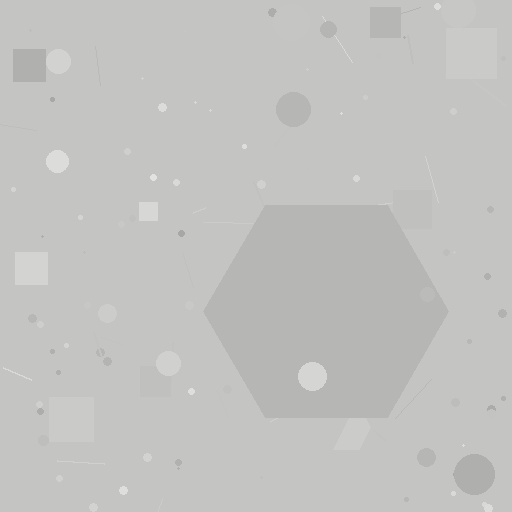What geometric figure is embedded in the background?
A hexagon is embedded in the background.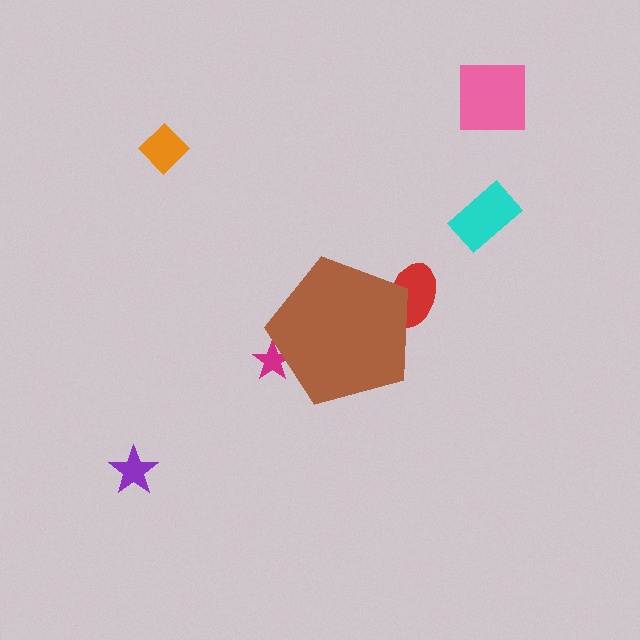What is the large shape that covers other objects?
A brown pentagon.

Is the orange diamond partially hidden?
No, the orange diamond is fully visible.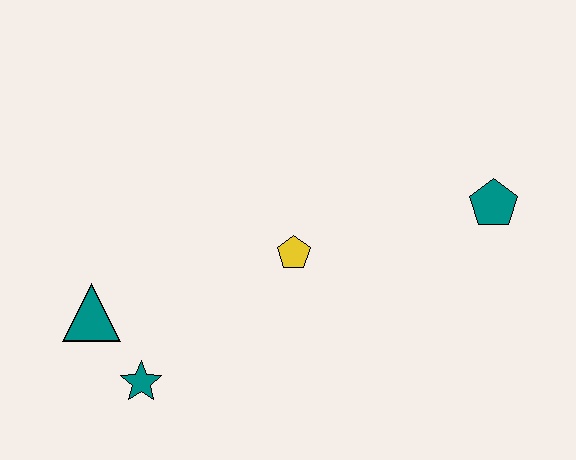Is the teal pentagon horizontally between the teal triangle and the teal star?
No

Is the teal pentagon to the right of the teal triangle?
Yes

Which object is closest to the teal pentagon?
The yellow pentagon is closest to the teal pentagon.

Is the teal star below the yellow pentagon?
Yes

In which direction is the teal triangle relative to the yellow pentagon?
The teal triangle is to the left of the yellow pentagon.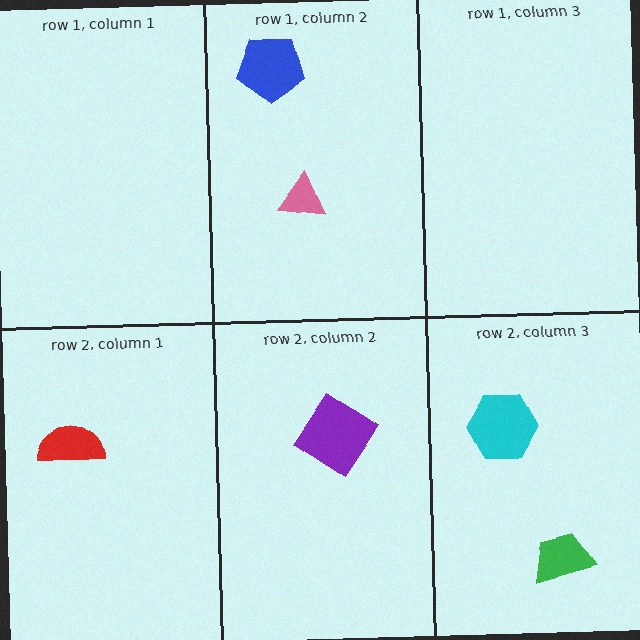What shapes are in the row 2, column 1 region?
The red semicircle.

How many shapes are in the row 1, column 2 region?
2.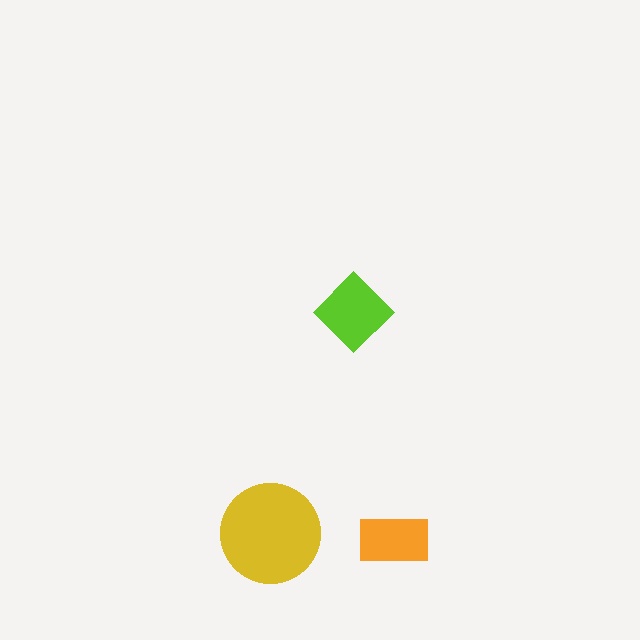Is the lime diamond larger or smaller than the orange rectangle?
Larger.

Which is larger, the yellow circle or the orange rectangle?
The yellow circle.